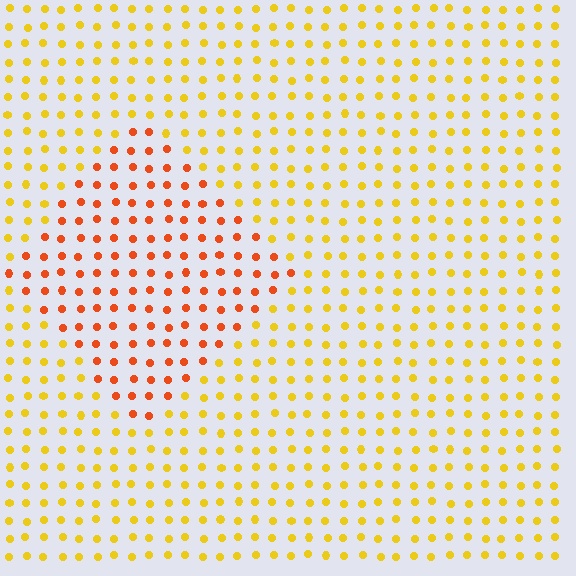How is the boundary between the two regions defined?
The boundary is defined purely by a slight shift in hue (about 37 degrees). Spacing, size, and orientation are identical on both sides.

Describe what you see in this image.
The image is filled with small yellow elements in a uniform arrangement. A diamond-shaped region is visible where the elements are tinted to a slightly different hue, forming a subtle color boundary.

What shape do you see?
I see a diamond.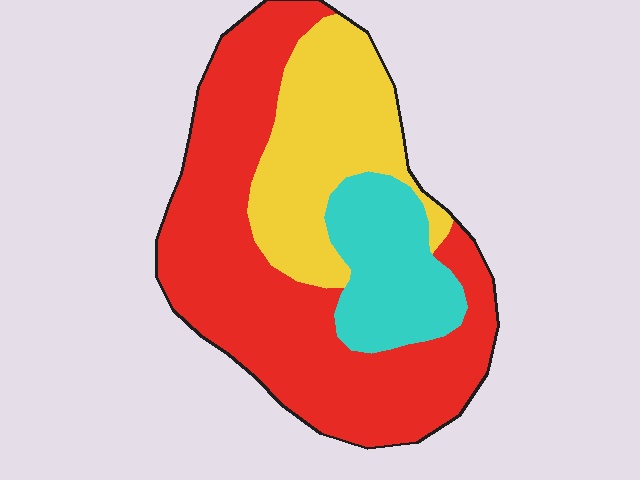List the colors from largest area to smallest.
From largest to smallest: red, yellow, cyan.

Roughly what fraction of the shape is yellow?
Yellow covers roughly 25% of the shape.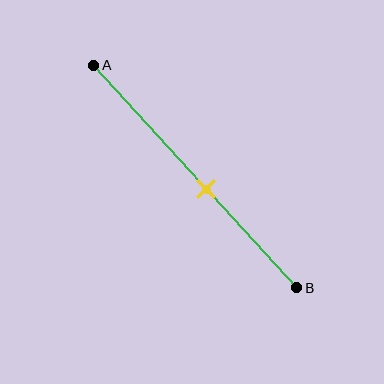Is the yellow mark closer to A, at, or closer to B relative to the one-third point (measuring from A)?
The yellow mark is closer to point B than the one-third point of segment AB.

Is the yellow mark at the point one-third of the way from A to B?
No, the mark is at about 55% from A, not at the 33% one-third point.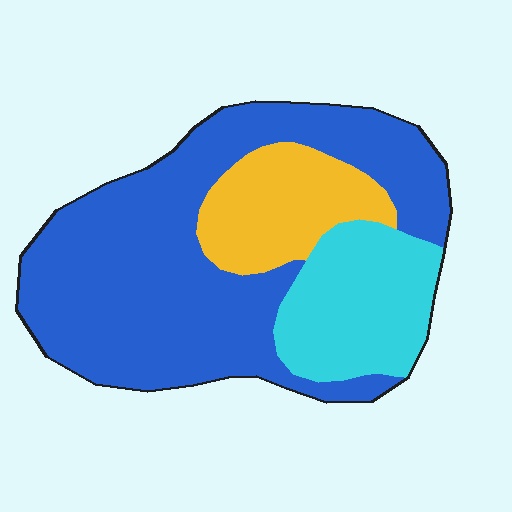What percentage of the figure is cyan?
Cyan takes up about one fifth (1/5) of the figure.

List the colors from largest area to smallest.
From largest to smallest: blue, cyan, yellow.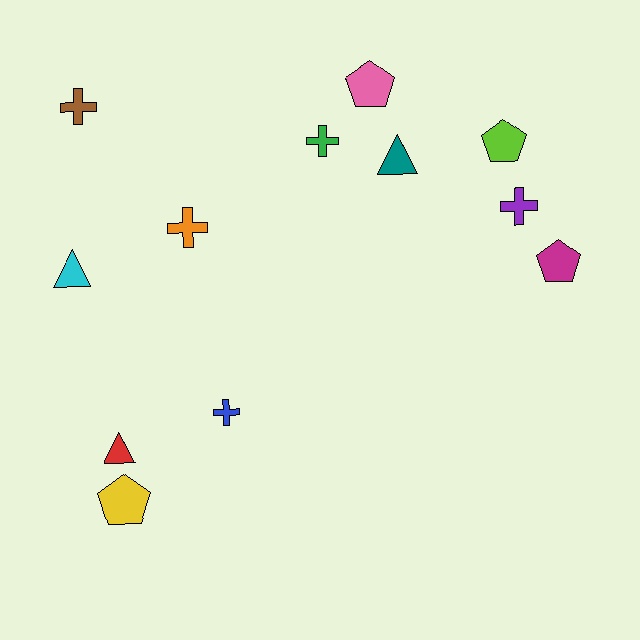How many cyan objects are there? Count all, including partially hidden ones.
There is 1 cyan object.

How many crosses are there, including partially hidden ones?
There are 5 crosses.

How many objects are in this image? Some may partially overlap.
There are 12 objects.